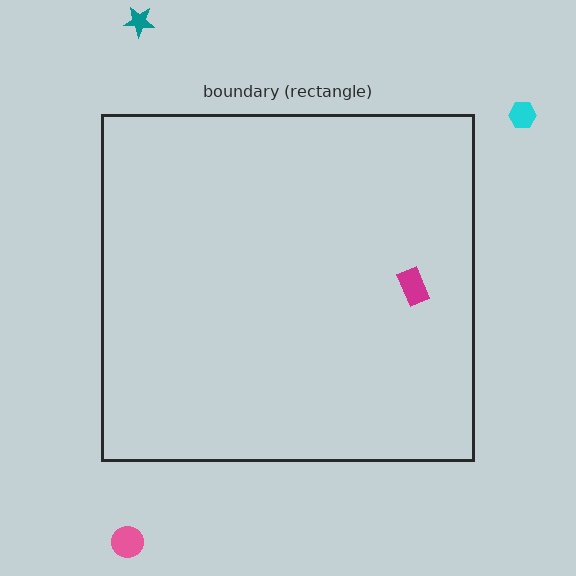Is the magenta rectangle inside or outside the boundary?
Inside.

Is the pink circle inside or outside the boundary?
Outside.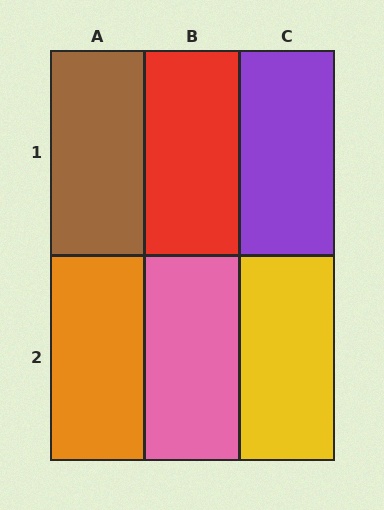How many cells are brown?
1 cell is brown.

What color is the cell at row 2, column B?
Pink.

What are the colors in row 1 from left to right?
Brown, red, purple.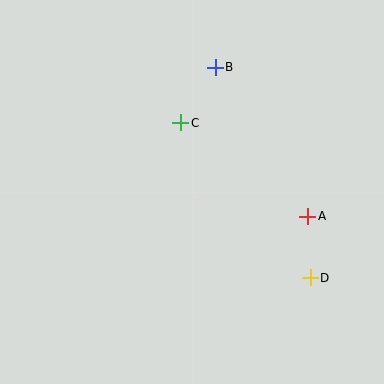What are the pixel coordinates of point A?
Point A is at (308, 216).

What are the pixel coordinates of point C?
Point C is at (181, 123).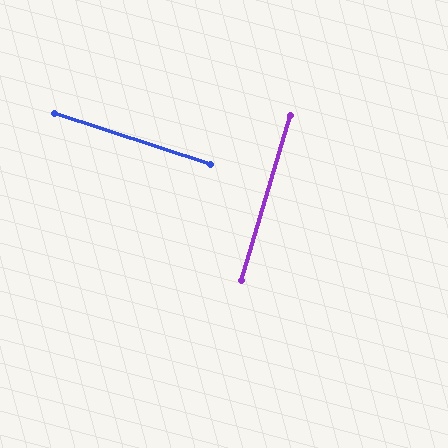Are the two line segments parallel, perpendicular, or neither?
Perpendicular — they meet at approximately 88°.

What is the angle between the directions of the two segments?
Approximately 88 degrees.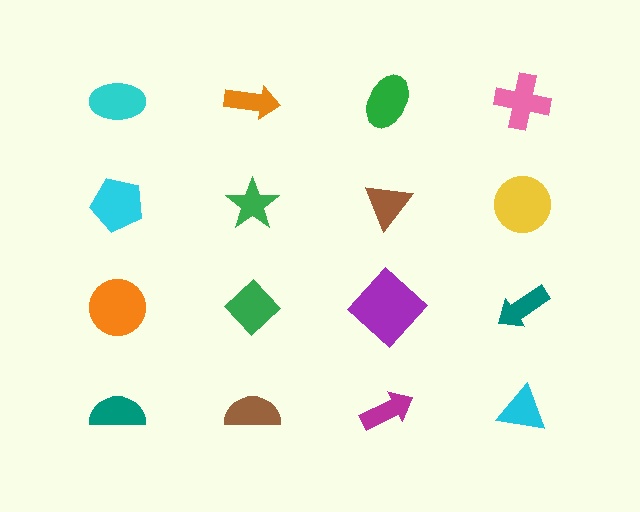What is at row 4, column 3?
A magenta arrow.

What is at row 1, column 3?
A green ellipse.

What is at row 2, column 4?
A yellow circle.